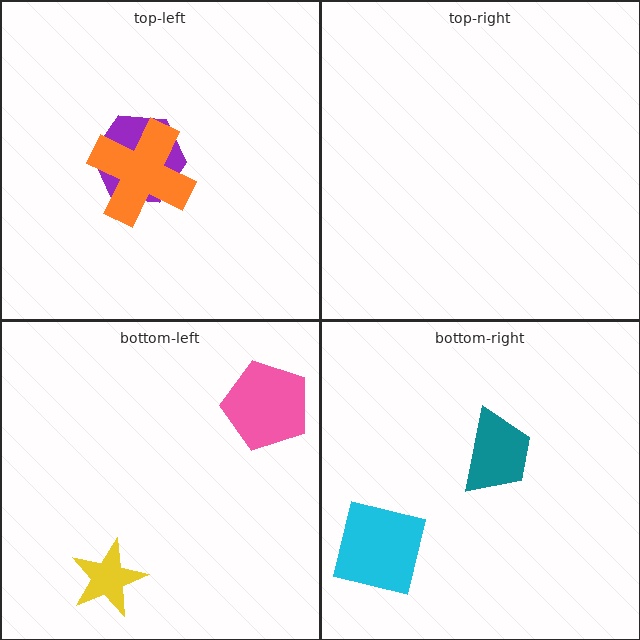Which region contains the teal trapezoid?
The bottom-right region.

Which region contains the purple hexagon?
The top-left region.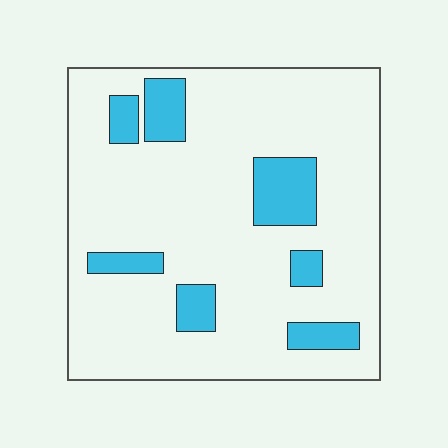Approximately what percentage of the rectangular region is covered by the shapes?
Approximately 15%.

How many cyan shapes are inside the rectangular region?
7.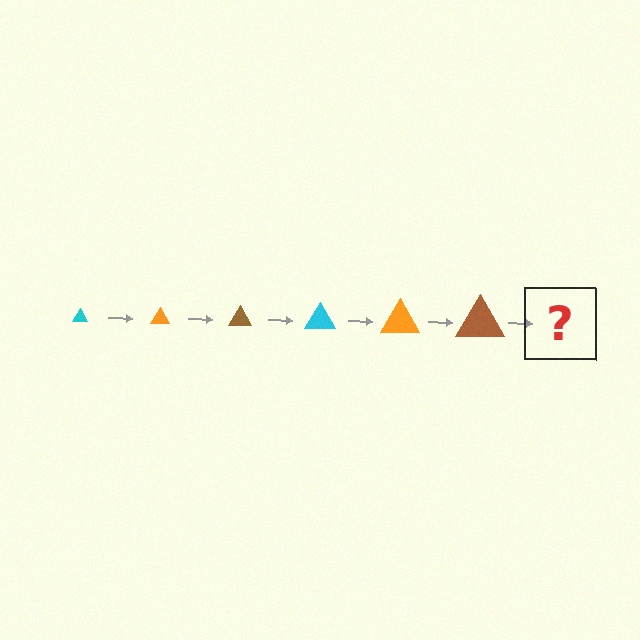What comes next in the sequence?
The next element should be a cyan triangle, larger than the previous one.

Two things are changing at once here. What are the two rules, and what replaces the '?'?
The two rules are that the triangle grows larger each step and the color cycles through cyan, orange, and brown. The '?' should be a cyan triangle, larger than the previous one.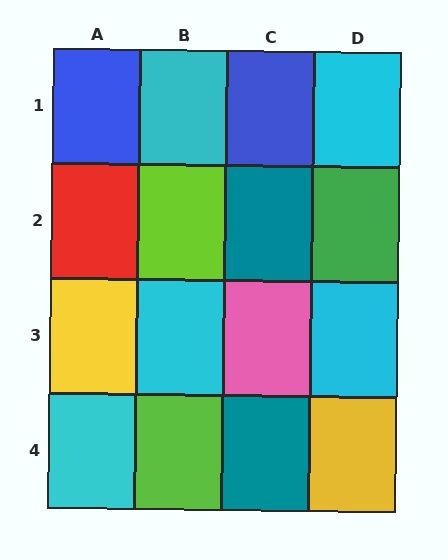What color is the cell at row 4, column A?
Cyan.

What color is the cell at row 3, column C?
Pink.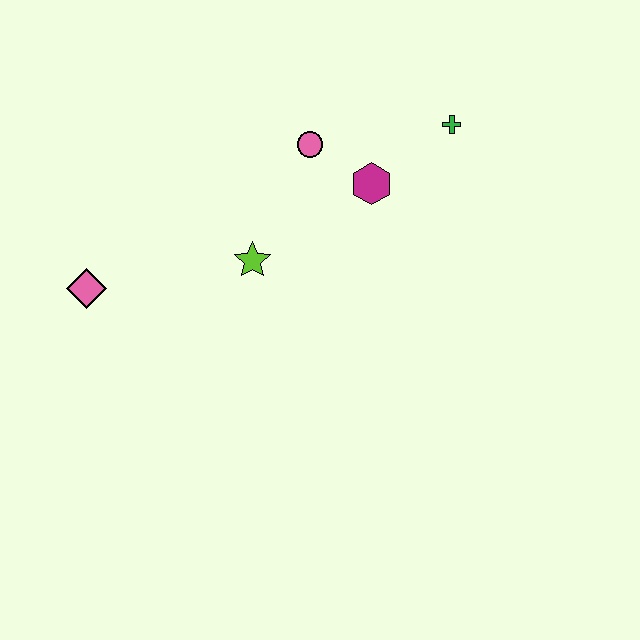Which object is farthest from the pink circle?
The pink diamond is farthest from the pink circle.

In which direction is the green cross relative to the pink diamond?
The green cross is to the right of the pink diamond.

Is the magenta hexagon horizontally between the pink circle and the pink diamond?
No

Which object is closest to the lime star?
The pink circle is closest to the lime star.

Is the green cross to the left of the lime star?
No